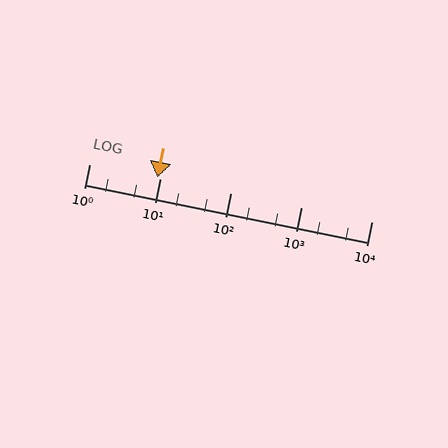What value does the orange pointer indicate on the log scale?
The pointer indicates approximately 9.3.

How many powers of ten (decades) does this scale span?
The scale spans 4 decades, from 1 to 10000.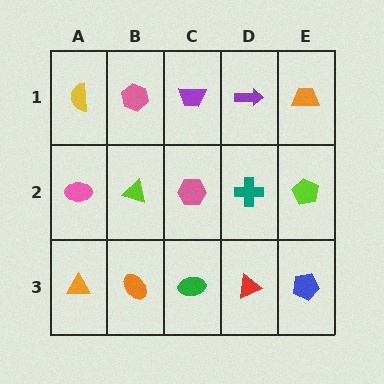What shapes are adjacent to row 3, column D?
A teal cross (row 2, column D), a green ellipse (row 3, column C), a blue pentagon (row 3, column E).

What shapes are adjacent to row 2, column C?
A purple trapezoid (row 1, column C), a green ellipse (row 3, column C), a lime triangle (row 2, column B), a teal cross (row 2, column D).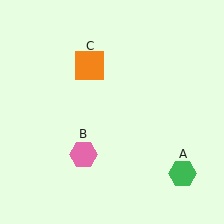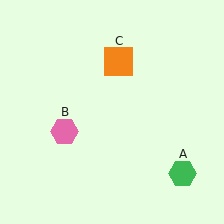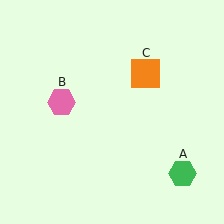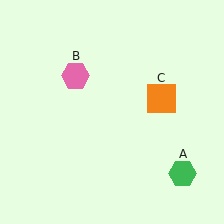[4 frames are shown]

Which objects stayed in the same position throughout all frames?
Green hexagon (object A) remained stationary.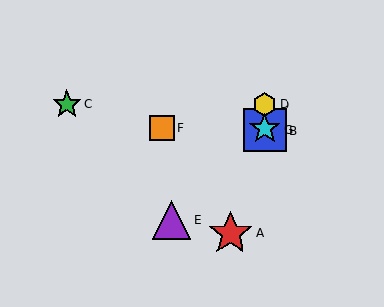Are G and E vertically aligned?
No, G is at x≈265 and E is at x≈171.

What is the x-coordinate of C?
Object C is at x≈67.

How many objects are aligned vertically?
3 objects (B, D, G) are aligned vertically.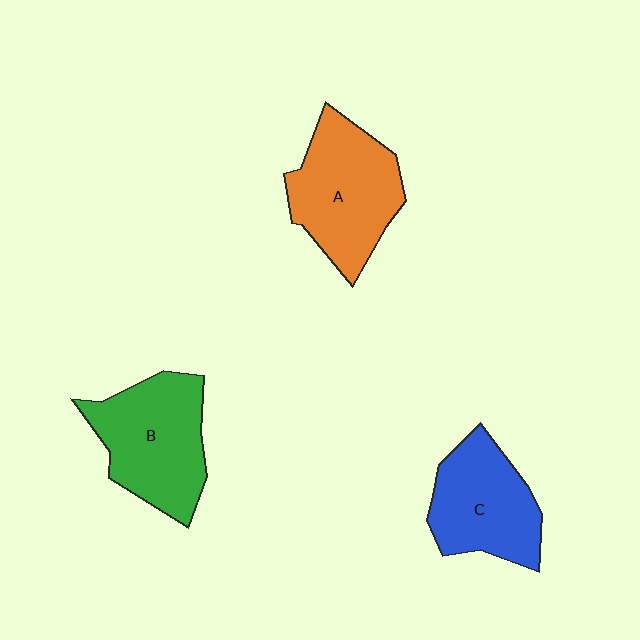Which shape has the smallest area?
Shape C (blue).